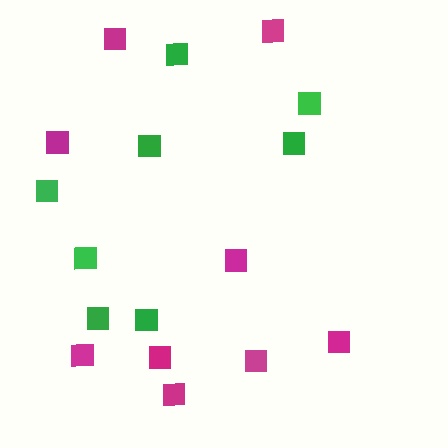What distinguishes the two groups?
There are 2 groups: one group of green squares (8) and one group of magenta squares (9).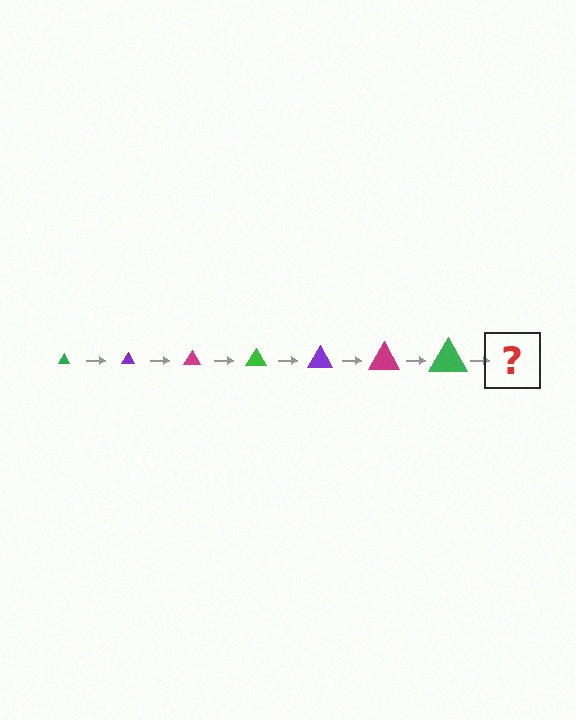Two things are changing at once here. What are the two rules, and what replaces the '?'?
The two rules are that the triangle grows larger each step and the color cycles through green, purple, and magenta. The '?' should be a purple triangle, larger than the previous one.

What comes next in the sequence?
The next element should be a purple triangle, larger than the previous one.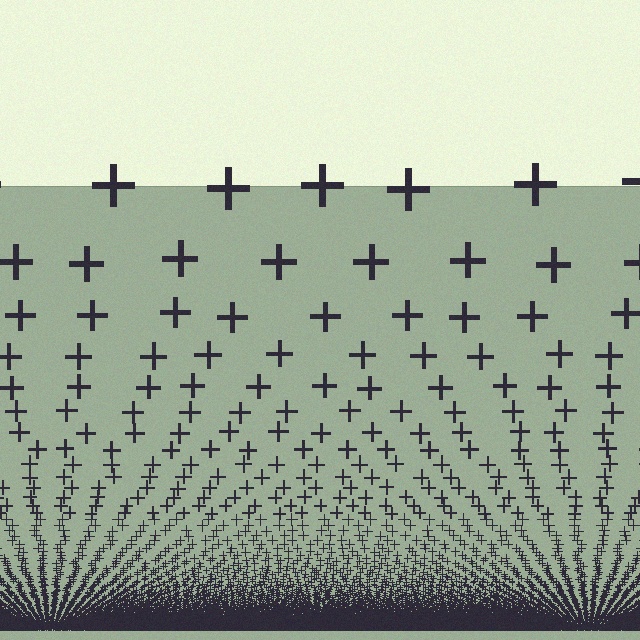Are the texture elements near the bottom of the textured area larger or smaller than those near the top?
Smaller. The gradient is inverted — elements near the bottom are smaller and denser.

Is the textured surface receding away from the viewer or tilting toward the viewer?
The surface appears to tilt toward the viewer. Texture elements get larger and sparser toward the top.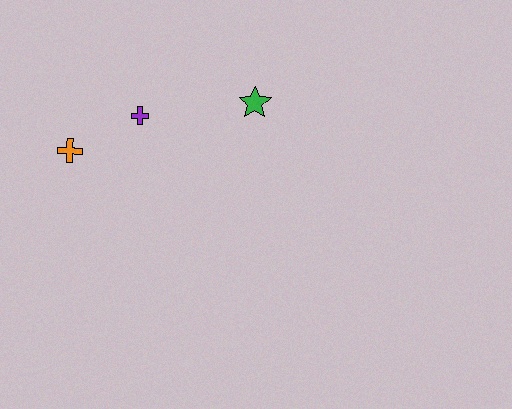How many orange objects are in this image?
There is 1 orange object.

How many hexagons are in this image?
There are no hexagons.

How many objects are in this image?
There are 3 objects.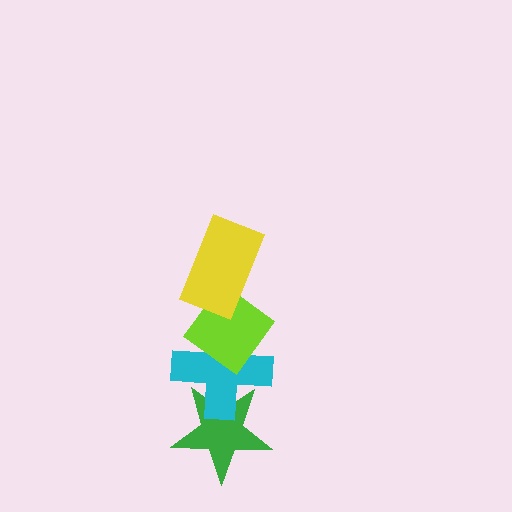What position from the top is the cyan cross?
The cyan cross is 3rd from the top.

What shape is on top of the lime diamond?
The yellow rectangle is on top of the lime diamond.